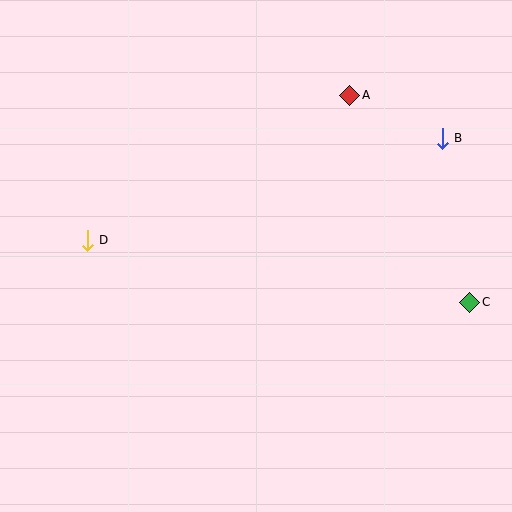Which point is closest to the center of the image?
Point D at (87, 240) is closest to the center.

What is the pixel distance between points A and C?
The distance between A and C is 239 pixels.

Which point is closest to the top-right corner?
Point B is closest to the top-right corner.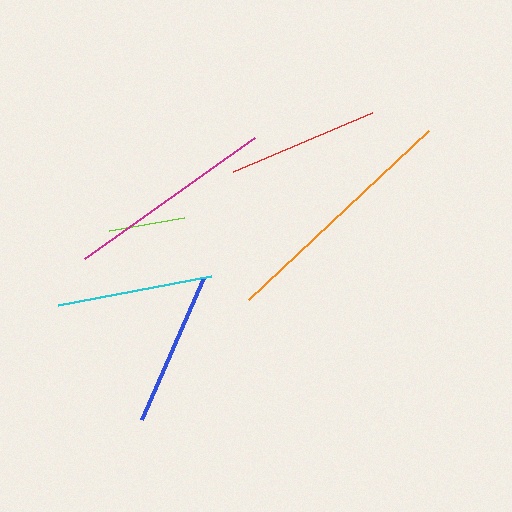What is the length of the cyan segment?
The cyan segment is approximately 155 pixels long.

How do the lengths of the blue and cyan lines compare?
The blue and cyan lines are approximately the same length.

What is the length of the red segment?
The red segment is approximately 151 pixels long.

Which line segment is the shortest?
The lime line is the shortest at approximately 76 pixels.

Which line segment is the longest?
The orange line is the longest at approximately 247 pixels.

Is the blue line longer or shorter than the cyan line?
The blue line is longer than the cyan line.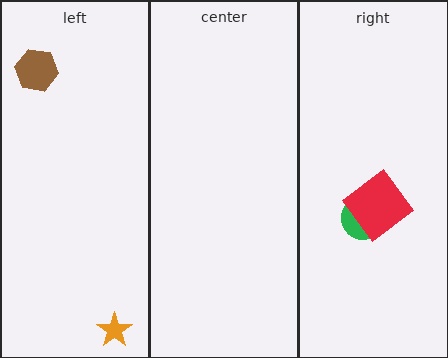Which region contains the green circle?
The right region.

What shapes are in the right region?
The green circle, the red diamond.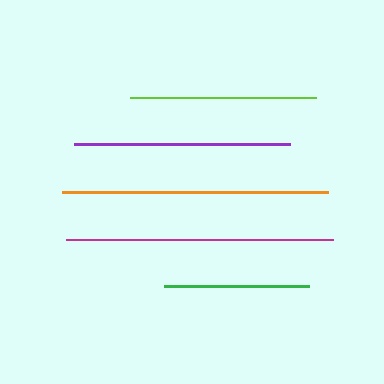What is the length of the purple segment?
The purple segment is approximately 215 pixels long.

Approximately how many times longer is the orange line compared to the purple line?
The orange line is approximately 1.2 times the length of the purple line.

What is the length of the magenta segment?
The magenta segment is approximately 267 pixels long.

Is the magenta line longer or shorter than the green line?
The magenta line is longer than the green line.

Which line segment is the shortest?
The green line is the shortest at approximately 146 pixels.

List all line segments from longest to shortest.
From longest to shortest: orange, magenta, purple, lime, green.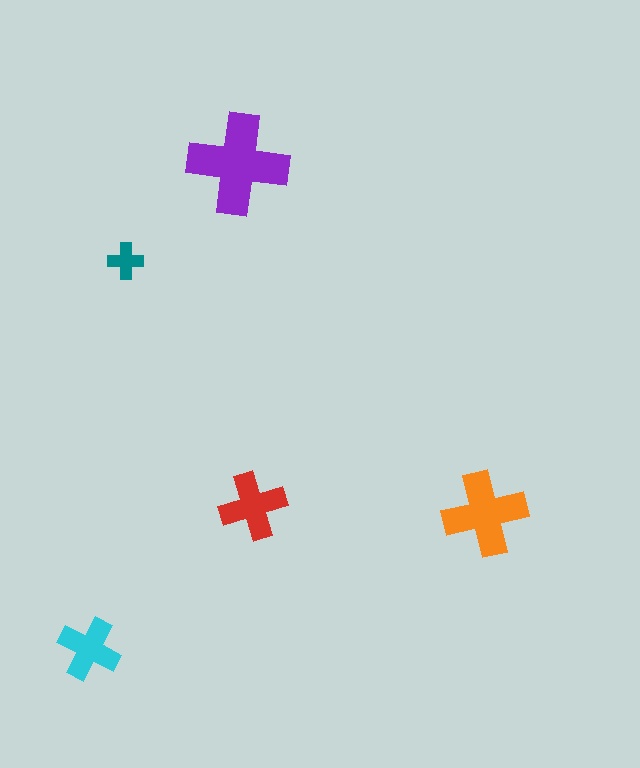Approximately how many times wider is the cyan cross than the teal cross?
About 1.5 times wider.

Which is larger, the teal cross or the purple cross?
The purple one.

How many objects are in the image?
There are 5 objects in the image.